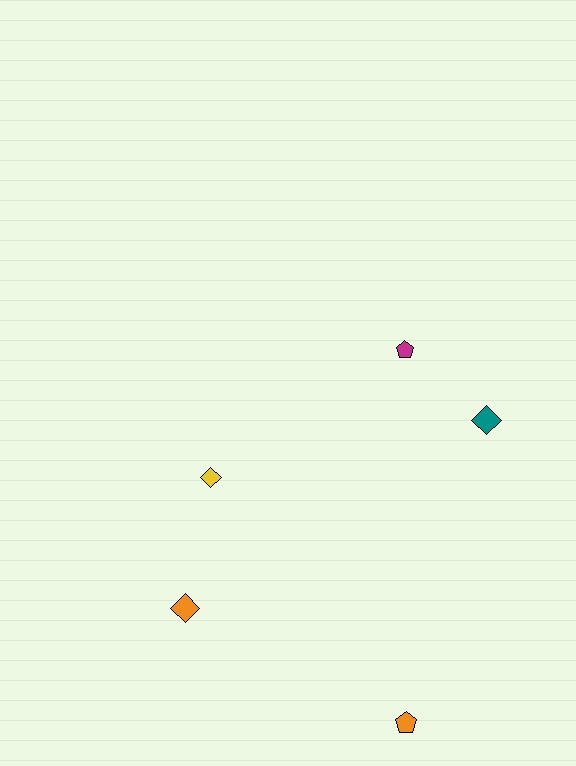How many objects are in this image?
There are 5 objects.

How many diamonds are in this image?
There are 3 diamonds.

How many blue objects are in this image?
There are no blue objects.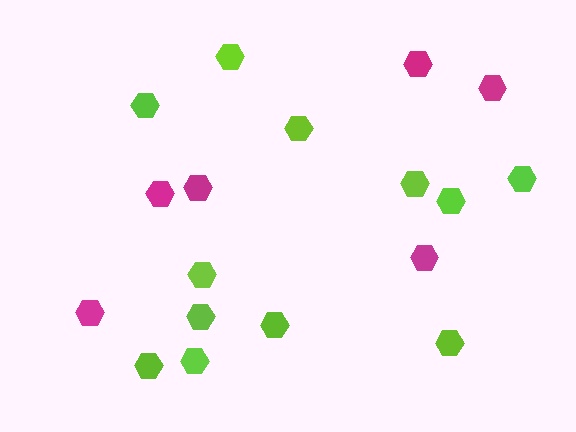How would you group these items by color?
There are 2 groups: one group of lime hexagons (12) and one group of magenta hexagons (6).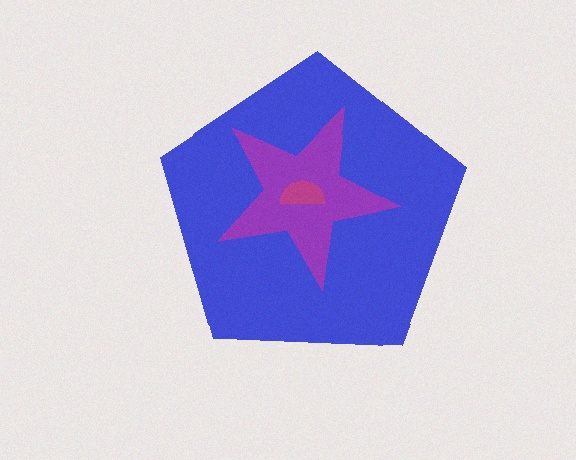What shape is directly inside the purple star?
The magenta semicircle.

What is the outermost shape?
The blue pentagon.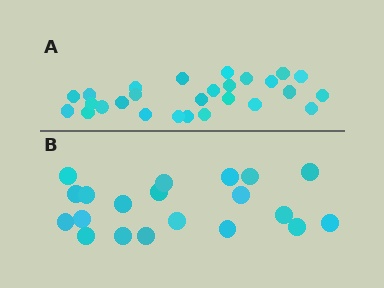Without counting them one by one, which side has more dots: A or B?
Region A (the top region) has more dots.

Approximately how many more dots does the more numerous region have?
Region A has roughly 8 or so more dots than region B.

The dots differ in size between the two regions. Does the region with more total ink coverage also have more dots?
No. Region B has more total ink coverage because its dots are larger, but region A actually contains more individual dots. Total area can be misleading — the number of items is what matters here.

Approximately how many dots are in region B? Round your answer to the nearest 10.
About 20 dots.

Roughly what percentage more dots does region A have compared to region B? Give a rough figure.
About 35% more.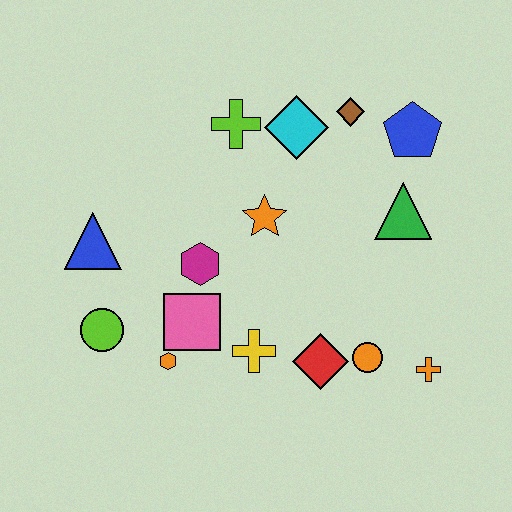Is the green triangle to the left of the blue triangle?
No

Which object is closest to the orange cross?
The orange circle is closest to the orange cross.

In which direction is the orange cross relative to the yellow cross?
The orange cross is to the right of the yellow cross.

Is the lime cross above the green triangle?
Yes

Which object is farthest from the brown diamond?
The lime circle is farthest from the brown diamond.